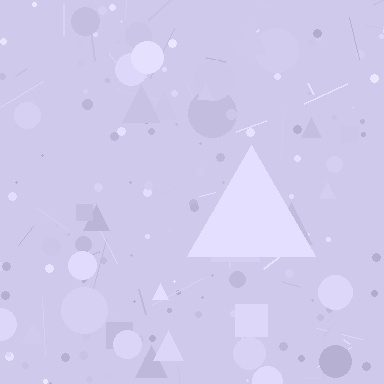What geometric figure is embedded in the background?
A triangle is embedded in the background.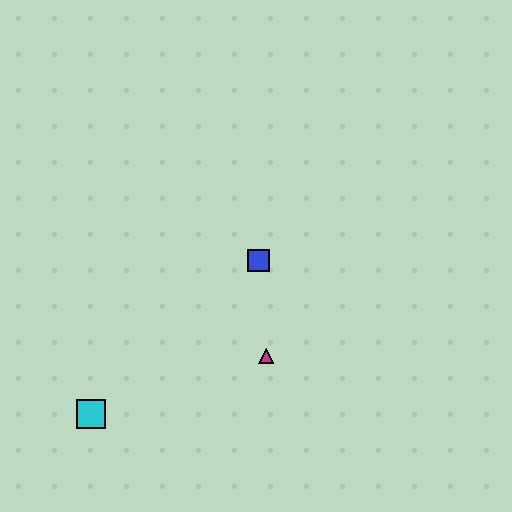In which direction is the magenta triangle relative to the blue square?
The magenta triangle is below the blue square.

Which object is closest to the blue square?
The magenta triangle is closest to the blue square.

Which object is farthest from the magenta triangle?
The cyan square is farthest from the magenta triangle.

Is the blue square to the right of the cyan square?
Yes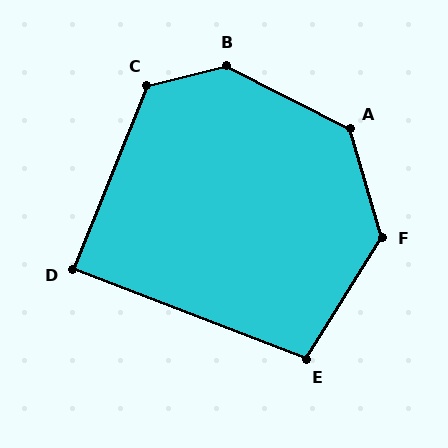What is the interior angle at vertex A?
Approximately 133 degrees (obtuse).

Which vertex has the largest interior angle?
B, at approximately 139 degrees.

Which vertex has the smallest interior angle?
D, at approximately 89 degrees.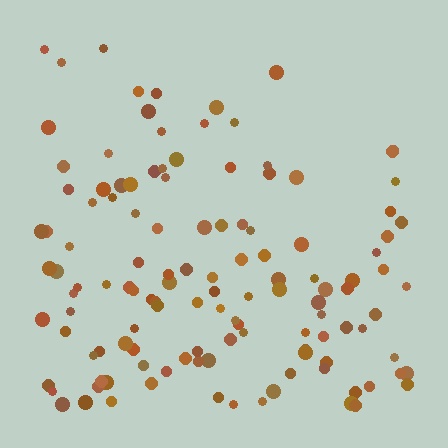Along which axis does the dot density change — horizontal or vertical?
Vertical.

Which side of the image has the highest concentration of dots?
The bottom.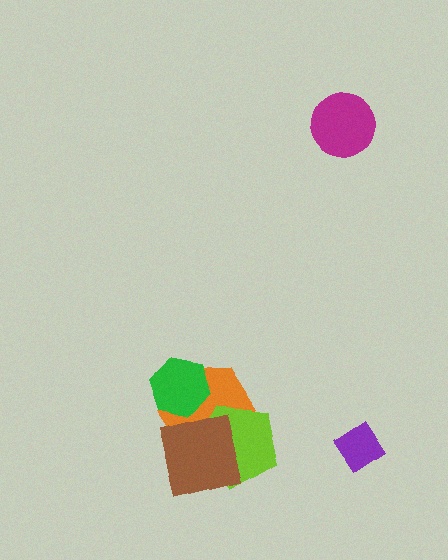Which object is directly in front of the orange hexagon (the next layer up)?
The lime pentagon is directly in front of the orange hexagon.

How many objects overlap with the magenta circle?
0 objects overlap with the magenta circle.